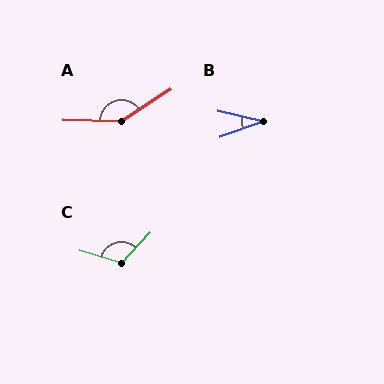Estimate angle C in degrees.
Approximately 117 degrees.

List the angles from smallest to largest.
B (34°), C (117°), A (145°).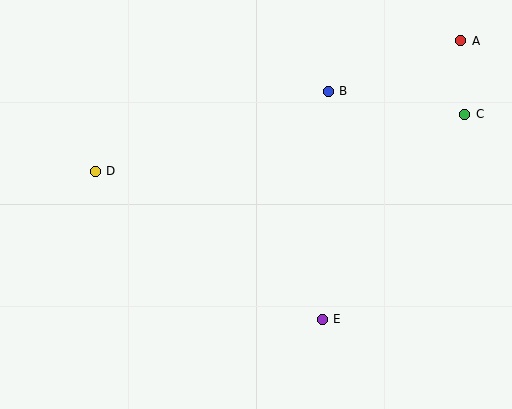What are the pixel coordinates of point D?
Point D is at (95, 171).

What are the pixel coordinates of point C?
Point C is at (465, 115).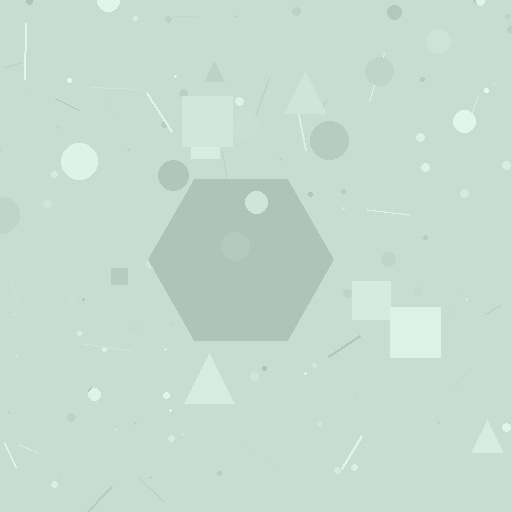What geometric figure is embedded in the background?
A hexagon is embedded in the background.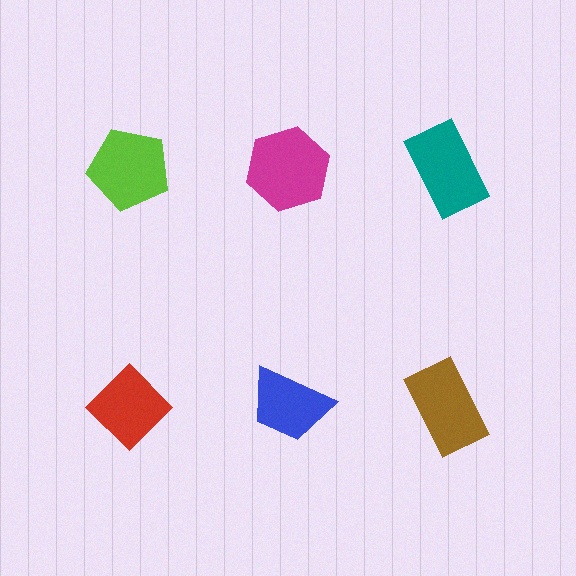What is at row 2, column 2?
A blue trapezoid.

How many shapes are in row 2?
3 shapes.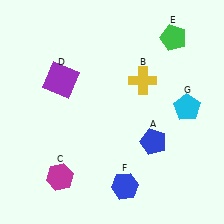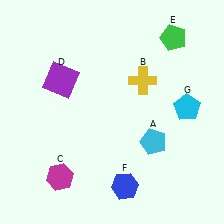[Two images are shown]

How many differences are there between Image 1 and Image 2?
There is 1 difference between the two images.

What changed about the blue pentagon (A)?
In Image 1, A is blue. In Image 2, it changed to cyan.